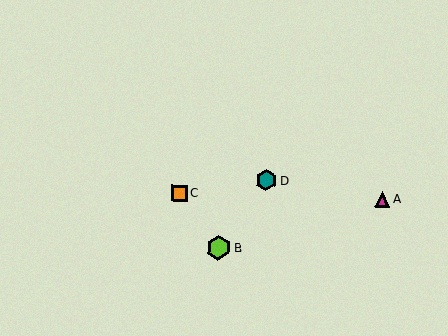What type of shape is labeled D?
Shape D is a teal hexagon.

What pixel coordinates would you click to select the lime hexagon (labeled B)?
Click at (218, 248) to select the lime hexagon B.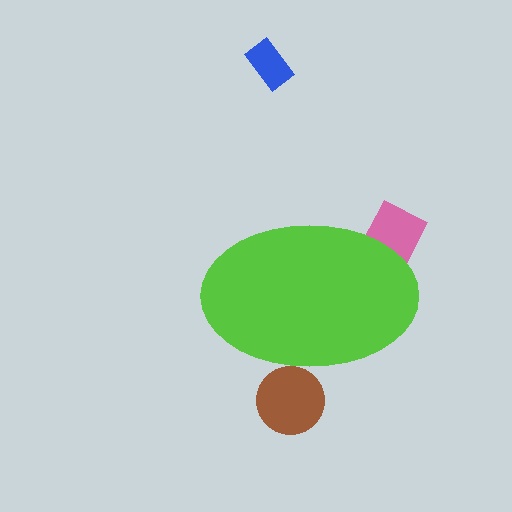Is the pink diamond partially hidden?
Yes, the pink diamond is partially hidden behind the lime ellipse.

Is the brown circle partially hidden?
Yes, the brown circle is partially hidden behind the lime ellipse.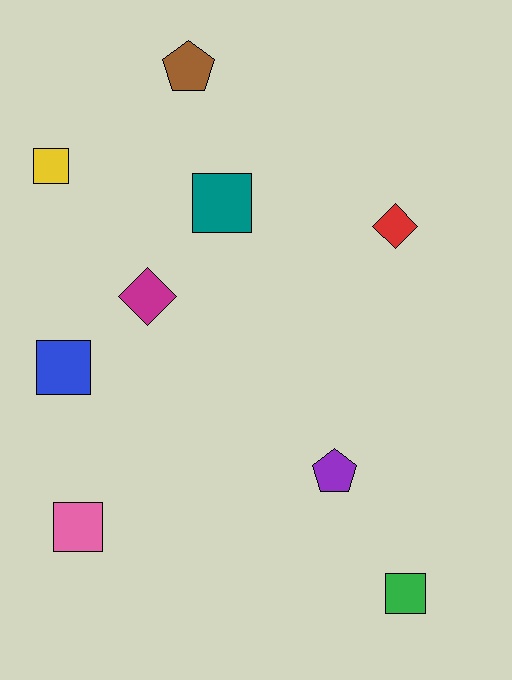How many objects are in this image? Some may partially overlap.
There are 9 objects.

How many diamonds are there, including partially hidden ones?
There are 2 diamonds.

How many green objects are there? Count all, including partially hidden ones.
There is 1 green object.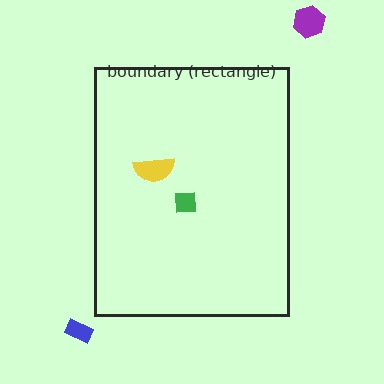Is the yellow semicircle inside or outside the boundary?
Inside.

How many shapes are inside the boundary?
2 inside, 2 outside.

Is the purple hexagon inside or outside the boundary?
Outside.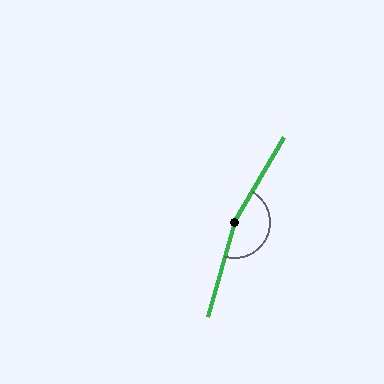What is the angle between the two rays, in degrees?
Approximately 166 degrees.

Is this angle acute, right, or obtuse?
It is obtuse.